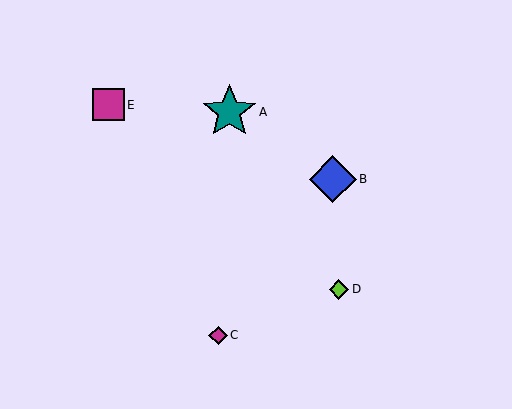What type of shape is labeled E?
Shape E is a magenta square.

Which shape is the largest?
The teal star (labeled A) is the largest.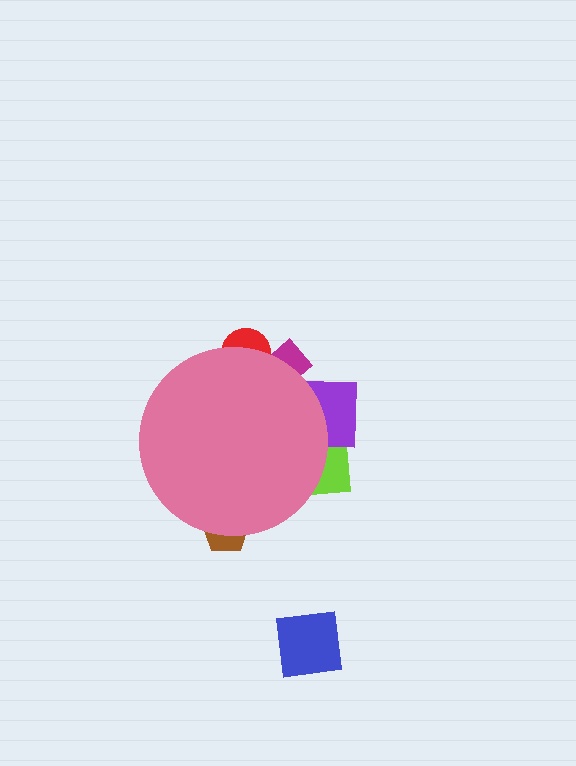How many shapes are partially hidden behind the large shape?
5 shapes are partially hidden.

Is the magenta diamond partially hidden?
Yes, the magenta diamond is partially hidden behind the pink circle.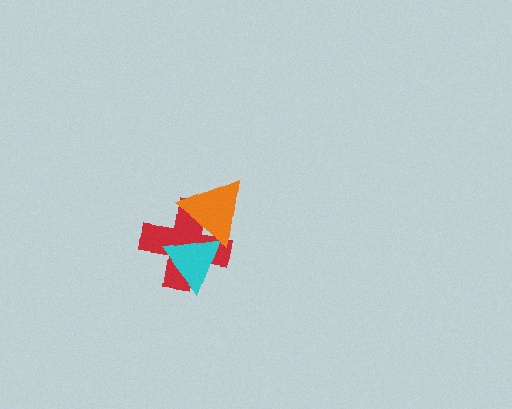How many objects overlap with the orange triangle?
2 objects overlap with the orange triangle.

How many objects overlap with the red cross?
2 objects overlap with the red cross.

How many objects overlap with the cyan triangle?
2 objects overlap with the cyan triangle.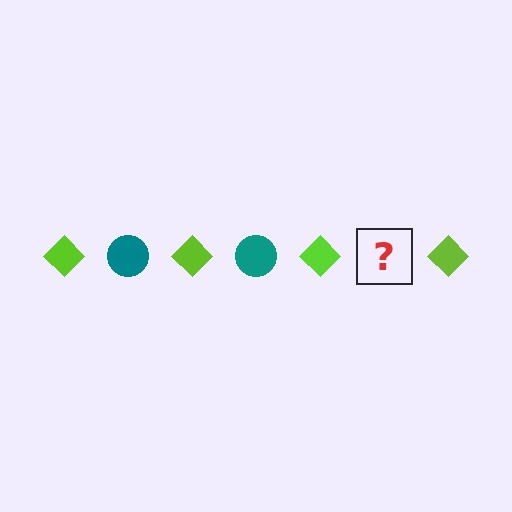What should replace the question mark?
The question mark should be replaced with a teal circle.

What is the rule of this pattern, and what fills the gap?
The rule is that the pattern alternates between lime diamond and teal circle. The gap should be filled with a teal circle.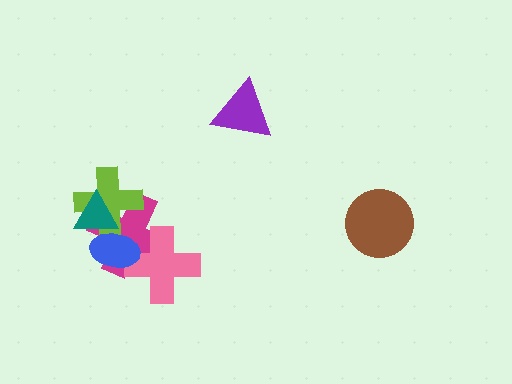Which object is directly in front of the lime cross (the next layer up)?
The blue ellipse is directly in front of the lime cross.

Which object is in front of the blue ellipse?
The teal triangle is in front of the blue ellipse.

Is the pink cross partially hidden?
Yes, it is partially covered by another shape.